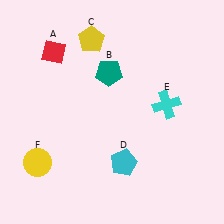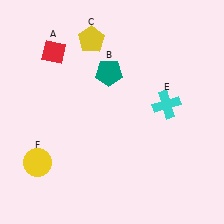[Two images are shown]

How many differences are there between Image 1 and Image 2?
There is 1 difference between the two images.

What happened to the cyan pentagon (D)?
The cyan pentagon (D) was removed in Image 2. It was in the bottom-right area of Image 1.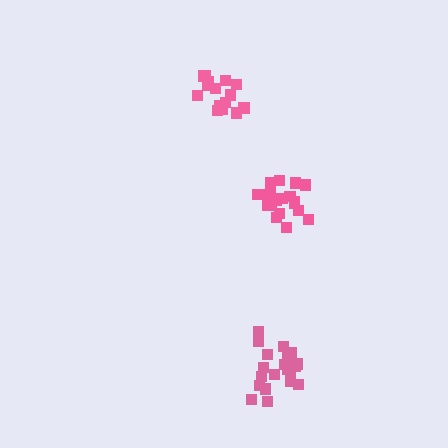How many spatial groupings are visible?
There are 3 spatial groupings.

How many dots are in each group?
Group 1: 15 dots, Group 2: 20 dots, Group 3: 20 dots (55 total).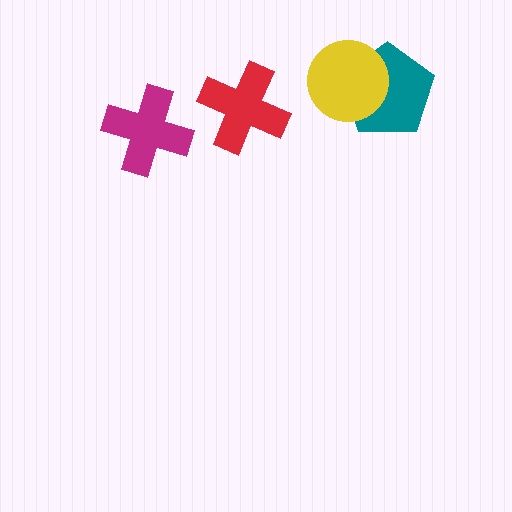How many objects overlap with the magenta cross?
0 objects overlap with the magenta cross.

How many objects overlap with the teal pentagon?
1 object overlaps with the teal pentagon.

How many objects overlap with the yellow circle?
1 object overlaps with the yellow circle.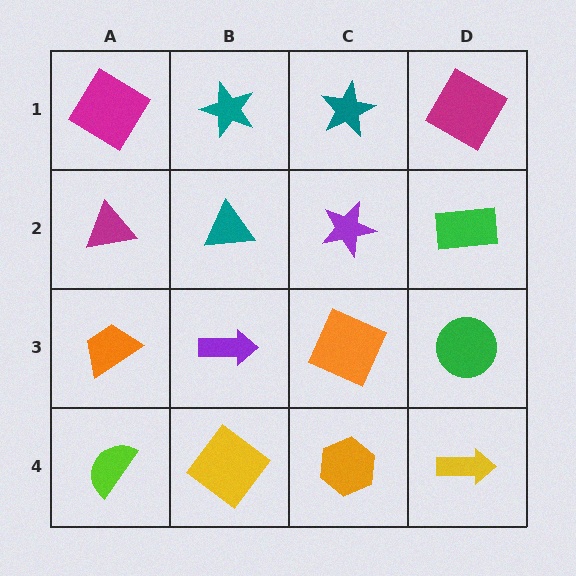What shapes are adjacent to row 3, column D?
A green rectangle (row 2, column D), a yellow arrow (row 4, column D), an orange square (row 3, column C).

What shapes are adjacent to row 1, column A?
A magenta triangle (row 2, column A), a teal star (row 1, column B).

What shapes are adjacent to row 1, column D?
A green rectangle (row 2, column D), a teal star (row 1, column C).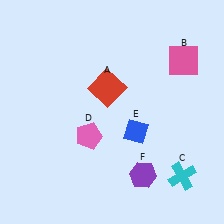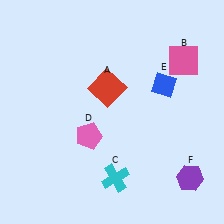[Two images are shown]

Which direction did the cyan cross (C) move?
The cyan cross (C) moved left.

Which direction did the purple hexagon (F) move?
The purple hexagon (F) moved right.